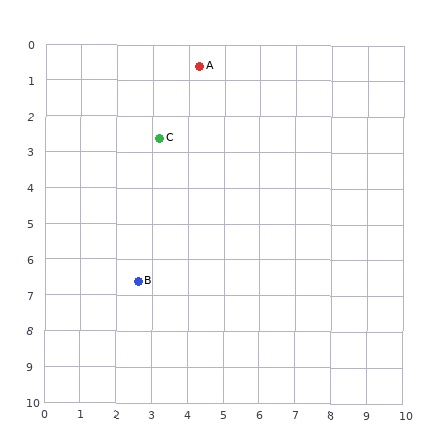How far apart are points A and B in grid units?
Points A and B are about 6.2 grid units apart.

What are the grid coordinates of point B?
Point B is at approximately (2.6, 6.6).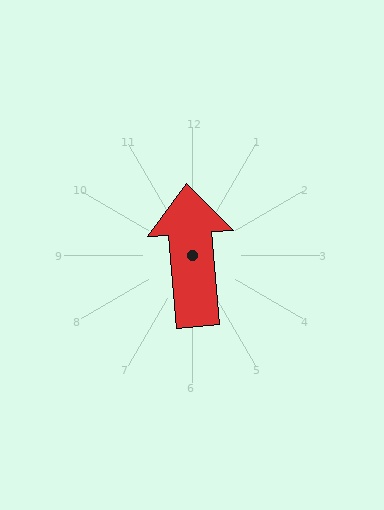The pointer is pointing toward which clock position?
Roughly 12 o'clock.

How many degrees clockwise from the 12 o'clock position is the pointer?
Approximately 355 degrees.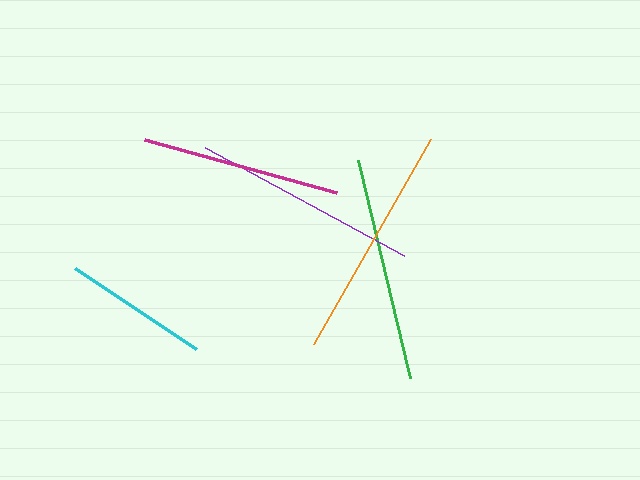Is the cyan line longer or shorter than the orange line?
The orange line is longer than the cyan line.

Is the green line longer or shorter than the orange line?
The orange line is longer than the green line.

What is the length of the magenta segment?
The magenta segment is approximately 199 pixels long.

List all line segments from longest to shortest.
From longest to shortest: orange, purple, green, magenta, cyan.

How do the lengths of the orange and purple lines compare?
The orange and purple lines are approximately the same length.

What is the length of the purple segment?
The purple segment is approximately 226 pixels long.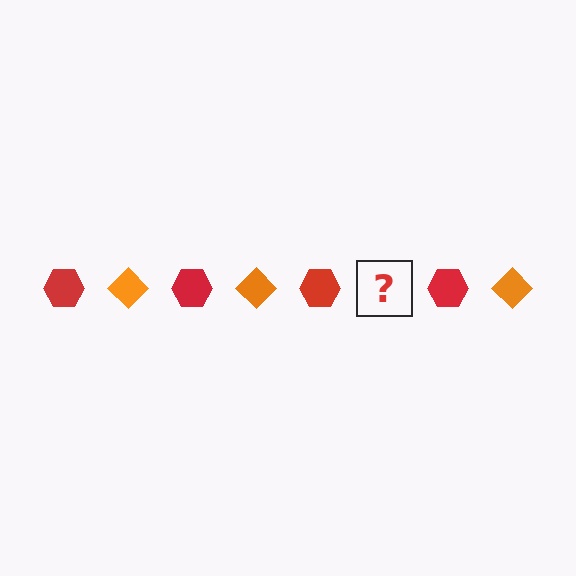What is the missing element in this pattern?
The missing element is an orange diamond.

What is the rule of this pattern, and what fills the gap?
The rule is that the pattern alternates between red hexagon and orange diamond. The gap should be filled with an orange diamond.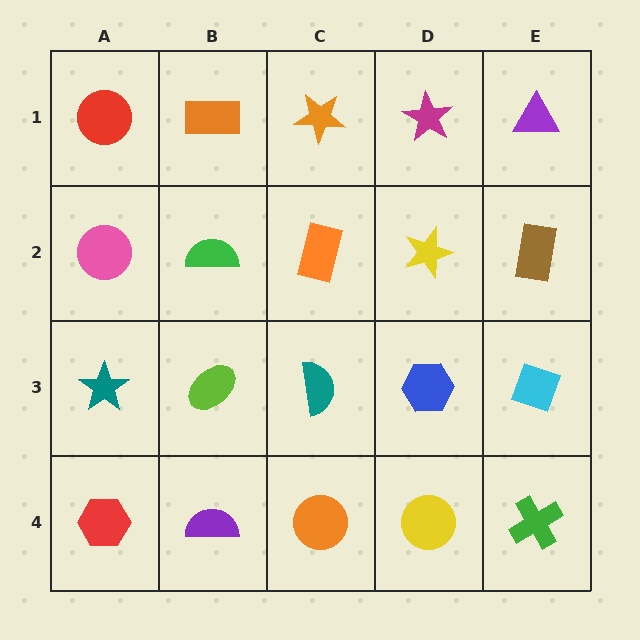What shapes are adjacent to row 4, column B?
A lime ellipse (row 3, column B), a red hexagon (row 4, column A), an orange circle (row 4, column C).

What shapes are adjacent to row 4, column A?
A teal star (row 3, column A), a purple semicircle (row 4, column B).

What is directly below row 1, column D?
A yellow star.